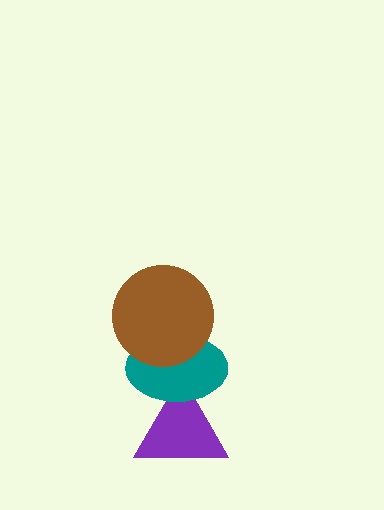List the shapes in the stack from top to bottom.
From top to bottom: the brown circle, the teal ellipse, the purple triangle.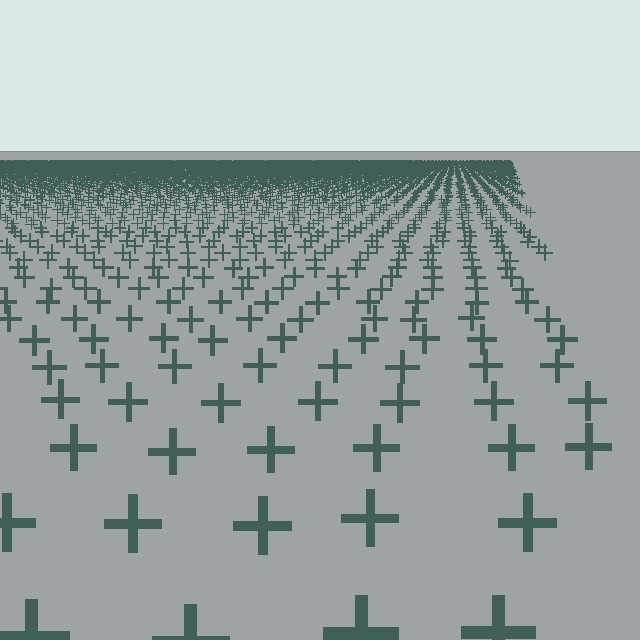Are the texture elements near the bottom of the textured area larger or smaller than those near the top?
Larger. Near the bottom, elements are closer to the viewer and appear at a bigger on-screen size.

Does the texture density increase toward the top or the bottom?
Density increases toward the top.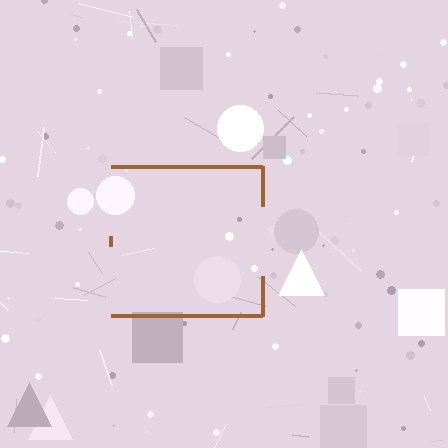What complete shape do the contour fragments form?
The contour fragments form a square.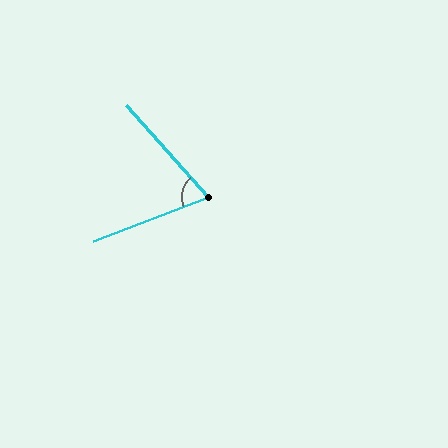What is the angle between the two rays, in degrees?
Approximately 69 degrees.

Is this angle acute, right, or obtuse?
It is acute.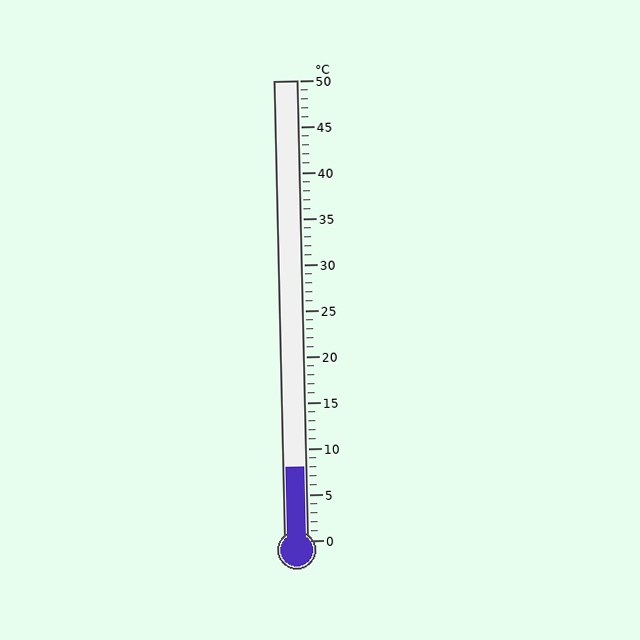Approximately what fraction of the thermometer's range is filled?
The thermometer is filled to approximately 15% of its range.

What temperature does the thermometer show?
The thermometer shows approximately 8°C.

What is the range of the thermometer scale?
The thermometer scale ranges from 0°C to 50°C.